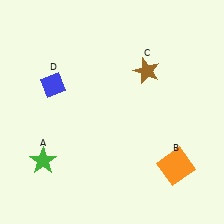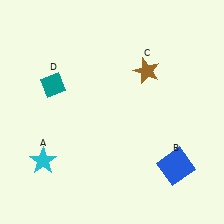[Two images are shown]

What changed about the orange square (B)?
In Image 1, B is orange. In Image 2, it changed to blue.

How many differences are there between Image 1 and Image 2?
There are 3 differences between the two images.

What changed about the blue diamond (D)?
In Image 1, D is blue. In Image 2, it changed to teal.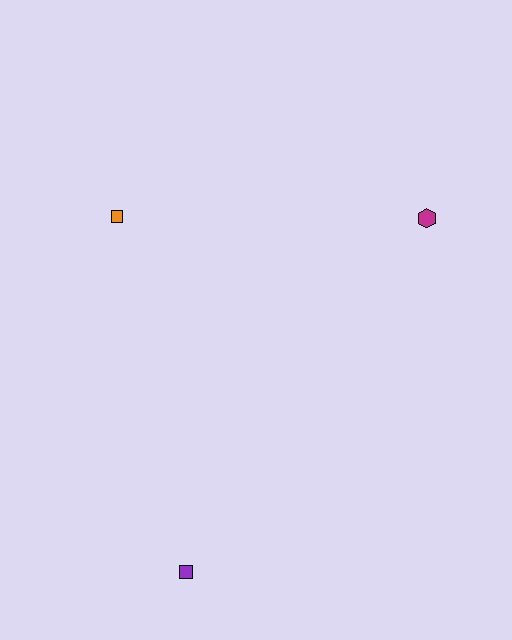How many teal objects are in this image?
There are no teal objects.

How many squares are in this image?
There are 2 squares.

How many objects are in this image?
There are 3 objects.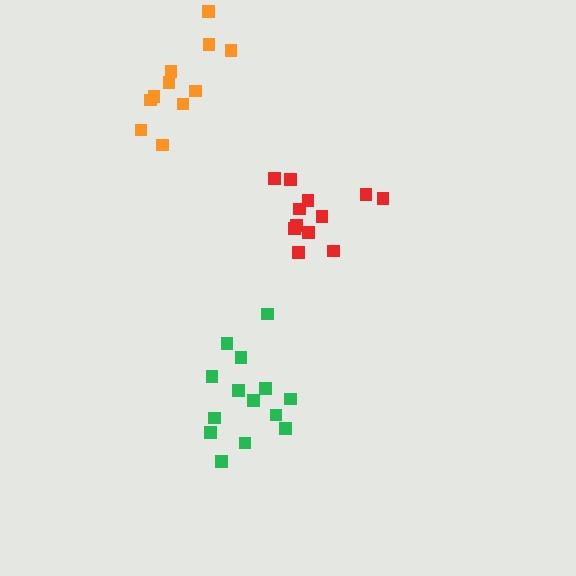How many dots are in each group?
Group 1: 14 dots, Group 2: 11 dots, Group 3: 12 dots (37 total).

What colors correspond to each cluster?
The clusters are colored: green, orange, red.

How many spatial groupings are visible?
There are 3 spatial groupings.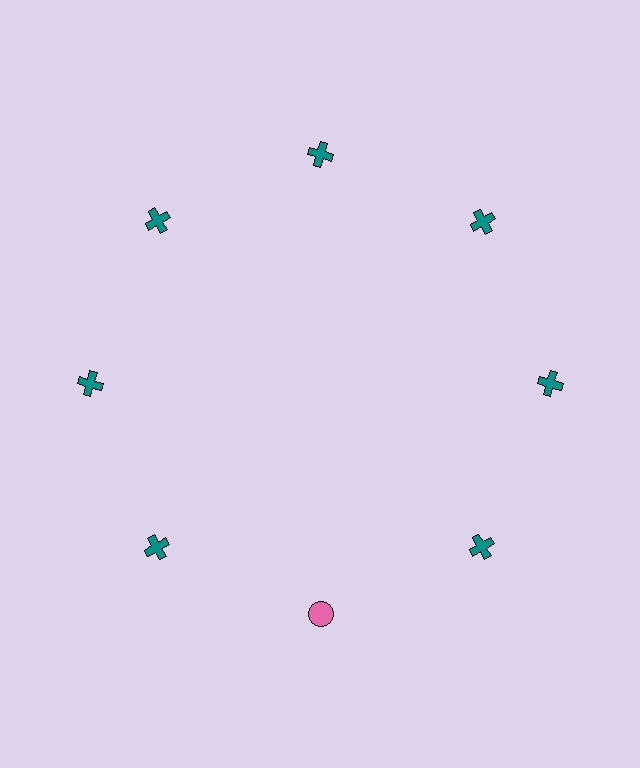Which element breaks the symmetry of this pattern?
The pink circle at roughly the 6 o'clock position breaks the symmetry. All other shapes are teal crosses.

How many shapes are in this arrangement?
There are 8 shapes arranged in a ring pattern.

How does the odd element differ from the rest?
It differs in both color (pink instead of teal) and shape (circle instead of cross).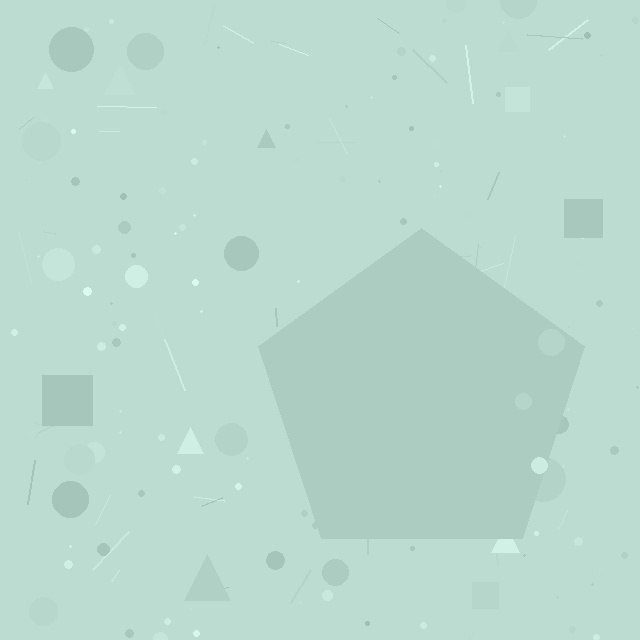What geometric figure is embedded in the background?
A pentagon is embedded in the background.